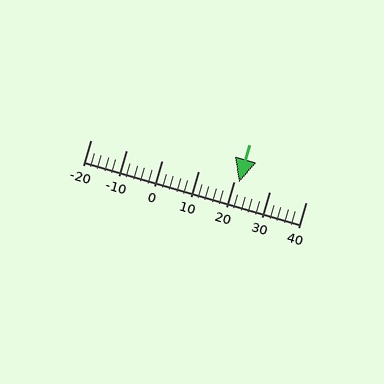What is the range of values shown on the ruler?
The ruler shows values from -20 to 40.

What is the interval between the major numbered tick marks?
The major tick marks are spaced 10 units apart.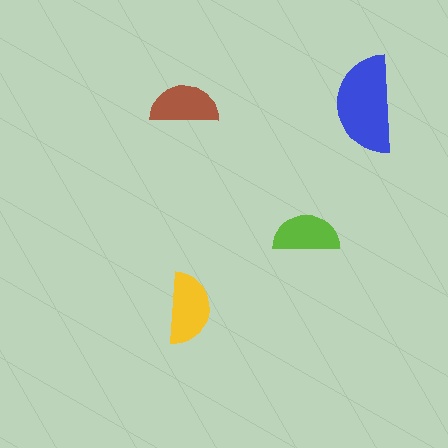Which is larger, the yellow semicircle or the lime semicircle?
The yellow one.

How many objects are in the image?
There are 4 objects in the image.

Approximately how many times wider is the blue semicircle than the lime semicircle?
About 1.5 times wider.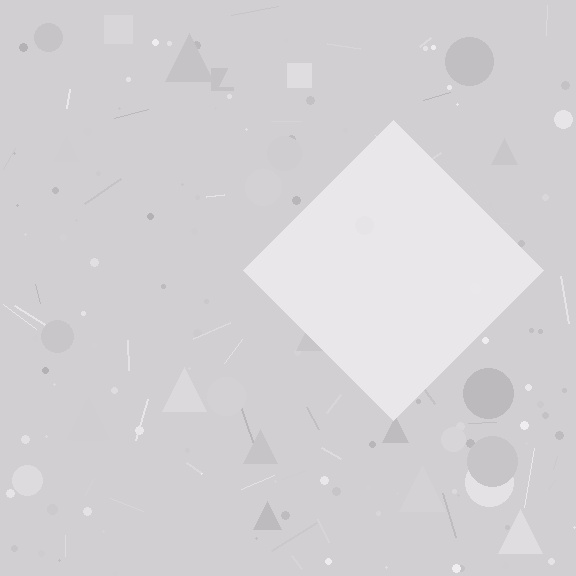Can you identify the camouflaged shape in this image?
The camouflaged shape is a diamond.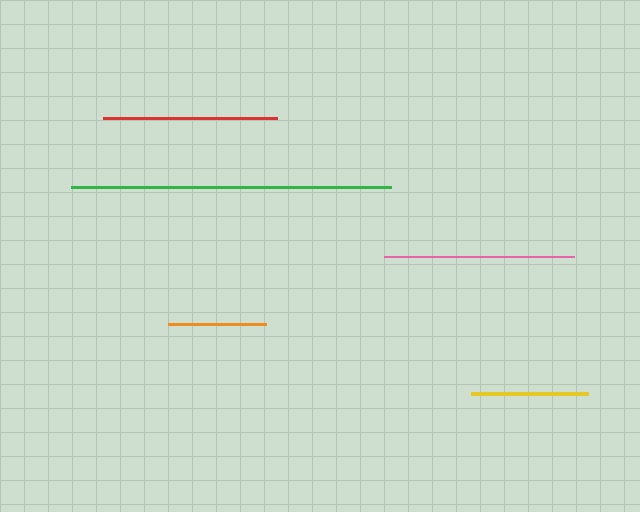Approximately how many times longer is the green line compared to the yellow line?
The green line is approximately 2.8 times the length of the yellow line.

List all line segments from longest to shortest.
From longest to shortest: green, pink, red, yellow, orange.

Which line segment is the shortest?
The orange line is the shortest at approximately 98 pixels.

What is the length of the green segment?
The green segment is approximately 321 pixels long.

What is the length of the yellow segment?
The yellow segment is approximately 116 pixels long.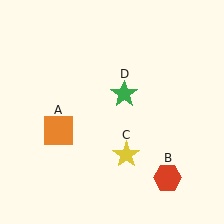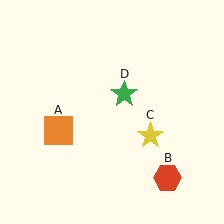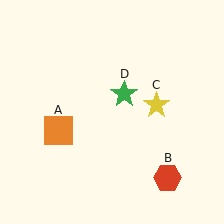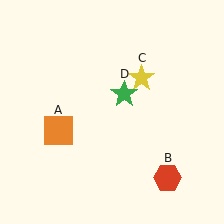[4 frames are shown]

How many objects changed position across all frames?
1 object changed position: yellow star (object C).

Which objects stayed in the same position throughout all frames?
Orange square (object A) and red hexagon (object B) and green star (object D) remained stationary.